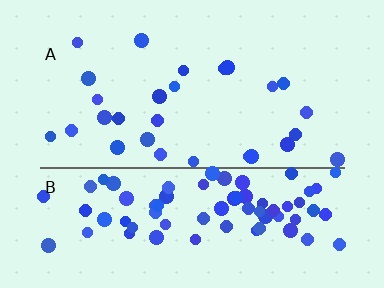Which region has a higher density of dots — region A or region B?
B (the bottom).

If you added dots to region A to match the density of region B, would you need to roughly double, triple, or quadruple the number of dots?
Approximately triple.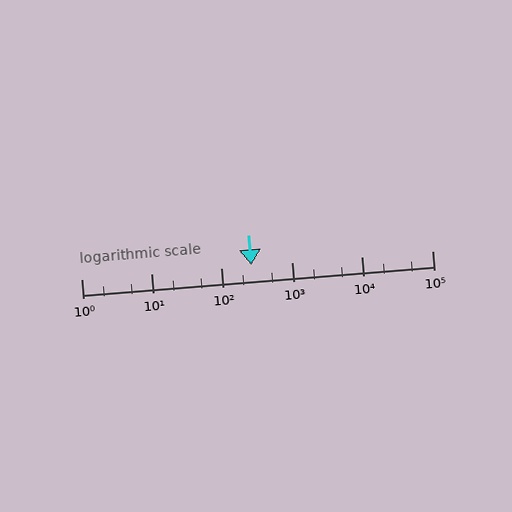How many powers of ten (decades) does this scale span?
The scale spans 5 decades, from 1 to 100000.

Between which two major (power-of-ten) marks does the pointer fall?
The pointer is between 100 and 1000.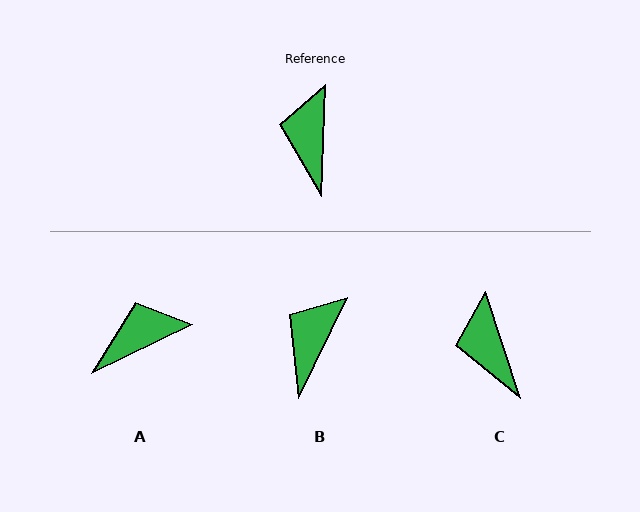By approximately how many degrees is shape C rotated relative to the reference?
Approximately 21 degrees counter-clockwise.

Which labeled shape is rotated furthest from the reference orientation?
A, about 62 degrees away.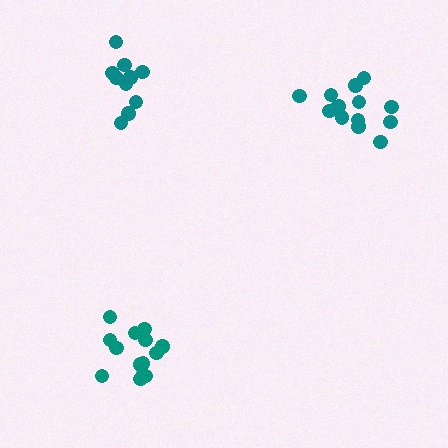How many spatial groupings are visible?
There are 3 spatial groupings.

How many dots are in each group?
Group 1: 10 dots, Group 2: 14 dots, Group 3: 14 dots (38 total).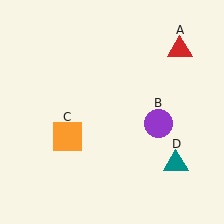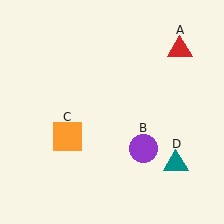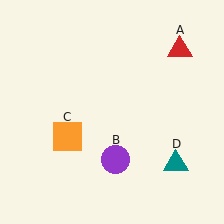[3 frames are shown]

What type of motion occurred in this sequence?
The purple circle (object B) rotated clockwise around the center of the scene.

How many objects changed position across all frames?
1 object changed position: purple circle (object B).